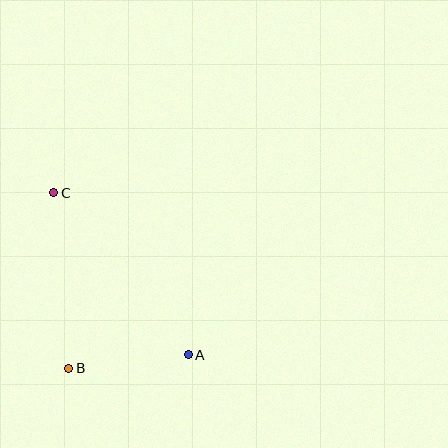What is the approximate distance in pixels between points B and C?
The distance between B and C is approximately 176 pixels.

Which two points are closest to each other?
Points A and B are closest to each other.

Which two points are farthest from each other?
Points A and C are farthest from each other.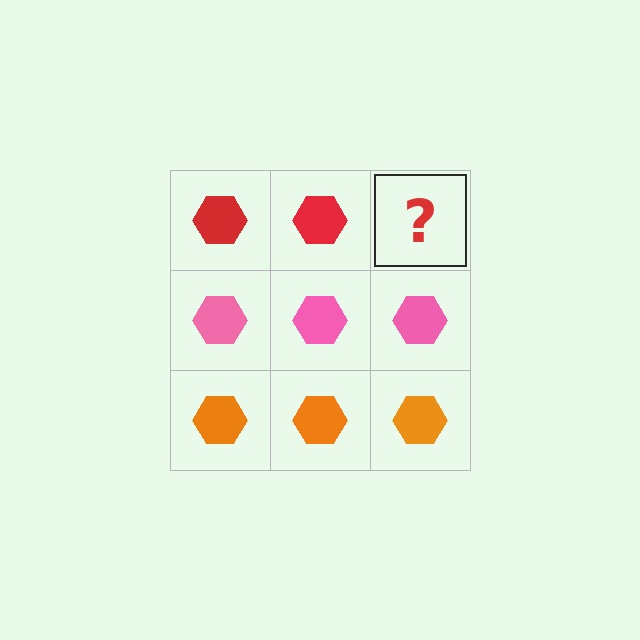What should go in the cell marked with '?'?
The missing cell should contain a red hexagon.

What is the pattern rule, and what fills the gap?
The rule is that each row has a consistent color. The gap should be filled with a red hexagon.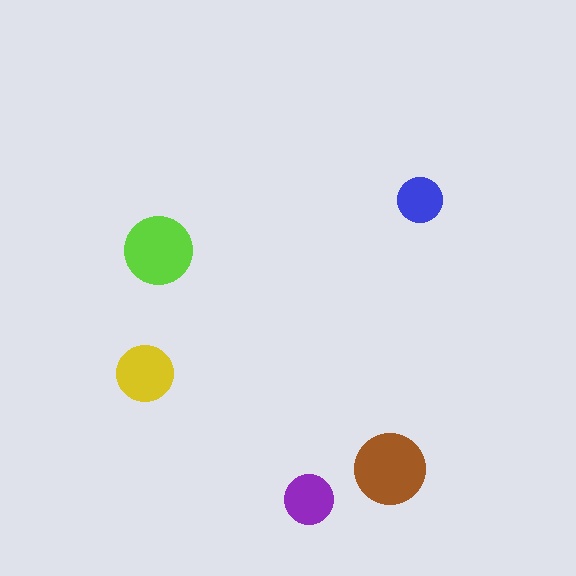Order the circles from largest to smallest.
the brown one, the lime one, the yellow one, the purple one, the blue one.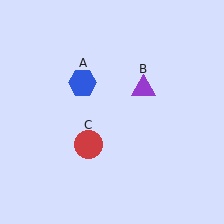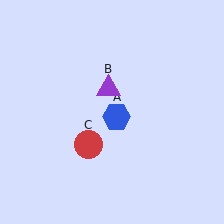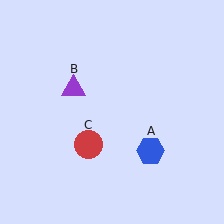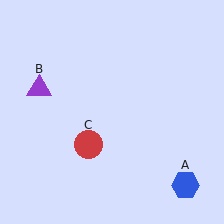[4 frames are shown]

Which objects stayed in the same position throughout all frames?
Red circle (object C) remained stationary.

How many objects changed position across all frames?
2 objects changed position: blue hexagon (object A), purple triangle (object B).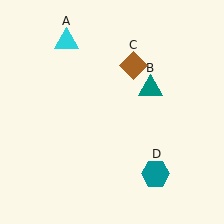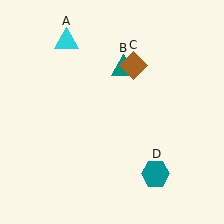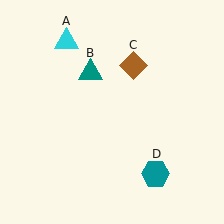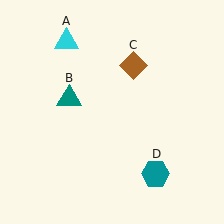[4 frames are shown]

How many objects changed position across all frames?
1 object changed position: teal triangle (object B).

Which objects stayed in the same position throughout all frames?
Cyan triangle (object A) and brown diamond (object C) and teal hexagon (object D) remained stationary.